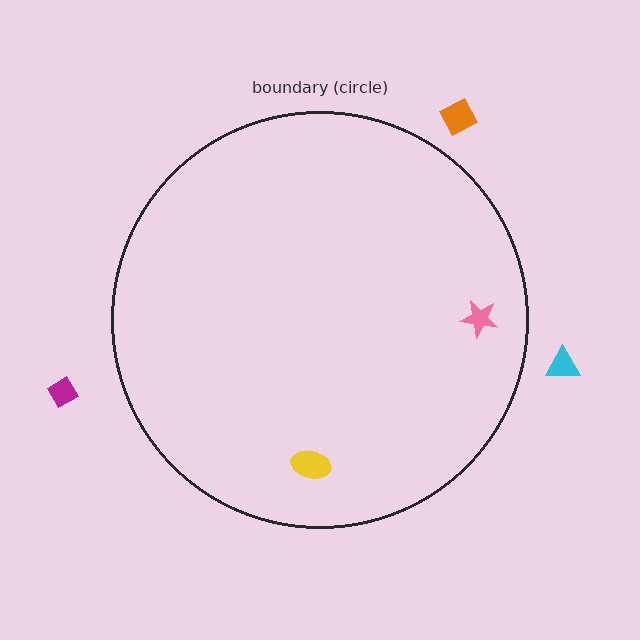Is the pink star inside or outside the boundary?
Inside.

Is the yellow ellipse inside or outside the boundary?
Inside.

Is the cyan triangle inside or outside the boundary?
Outside.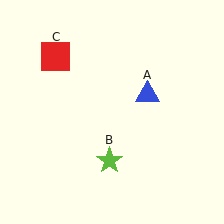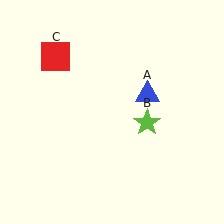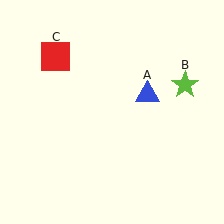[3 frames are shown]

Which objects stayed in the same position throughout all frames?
Blue triangle (object A) and red square (object C) remained stationary.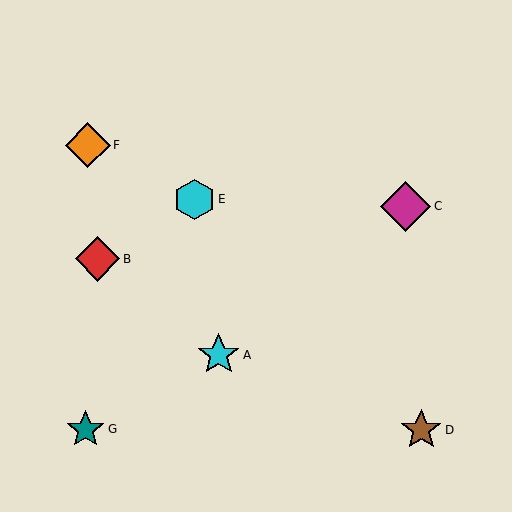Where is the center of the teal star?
The center of the teal star is at (85, 429).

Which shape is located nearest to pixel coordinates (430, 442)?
The brown star (labeled D) at (421, 430) is nearest to that location.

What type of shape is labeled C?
Shape C is a magenta diamond.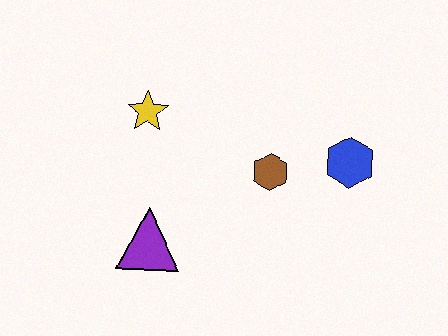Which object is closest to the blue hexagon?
The brown hexagon is closest to the blue hexagon.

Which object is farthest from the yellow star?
The blue hexagon is farthest from the yellow star.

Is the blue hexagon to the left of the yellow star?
No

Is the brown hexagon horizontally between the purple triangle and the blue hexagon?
Yes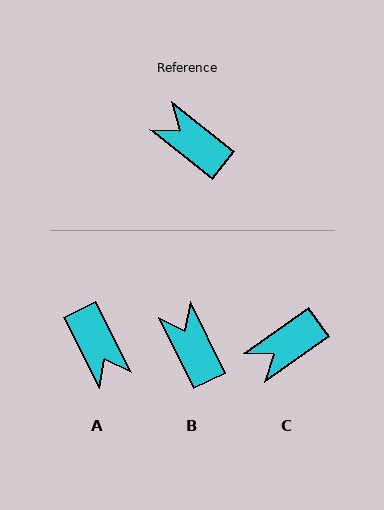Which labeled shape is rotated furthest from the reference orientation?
A, about 156 degrees away.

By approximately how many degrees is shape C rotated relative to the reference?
Approximately 74 degrees counter-clockwise.